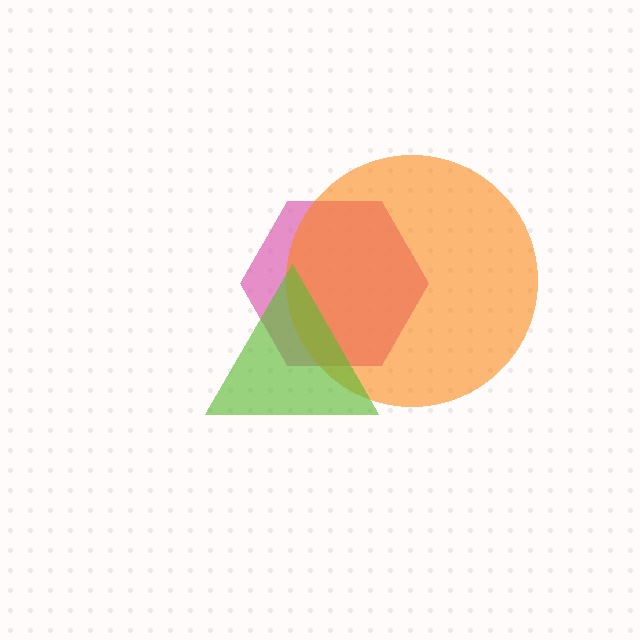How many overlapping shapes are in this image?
There are 3 overlapping shapes in the image.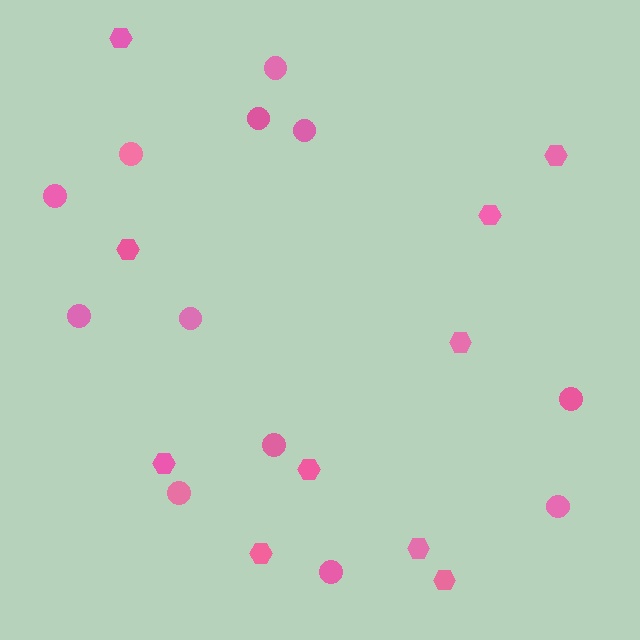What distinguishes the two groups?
There are 2 groups: one group of circles (12) and one group of hexagons (10).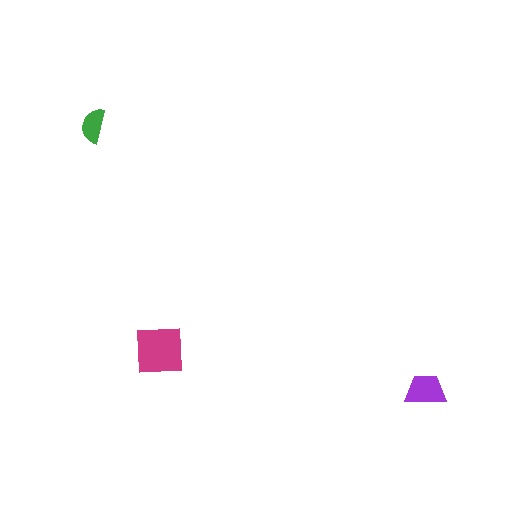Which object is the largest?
The magenta square.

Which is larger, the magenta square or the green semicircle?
The magenta square.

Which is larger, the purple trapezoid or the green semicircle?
The purple trapezoid.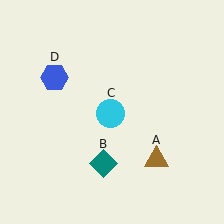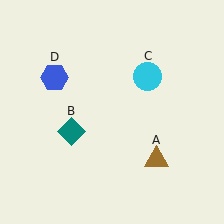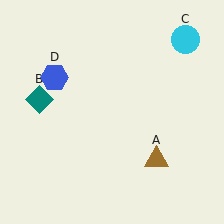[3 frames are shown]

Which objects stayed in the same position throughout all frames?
Brown triangle (object A) and blue hexagon (object D) remained stationary.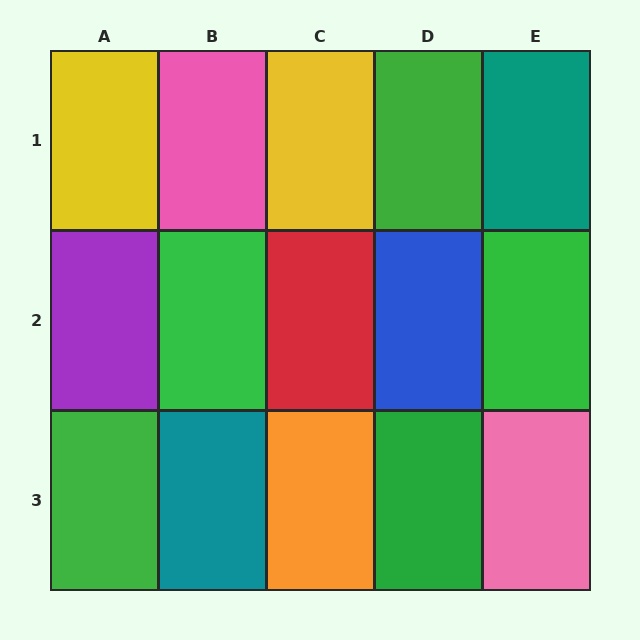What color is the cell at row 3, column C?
Orange.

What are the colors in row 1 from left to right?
Yellow, pink, yellow, green, teal.